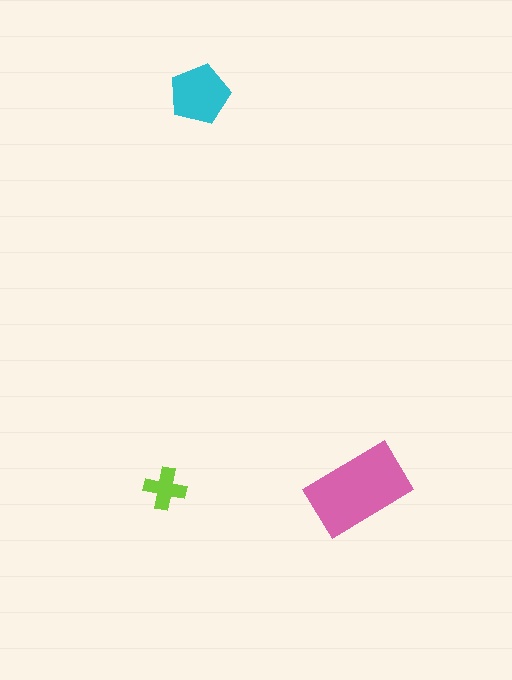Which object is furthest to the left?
The lime cross is leftmost.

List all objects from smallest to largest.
The lime cross, the cyan pentagon, the pink rectangle.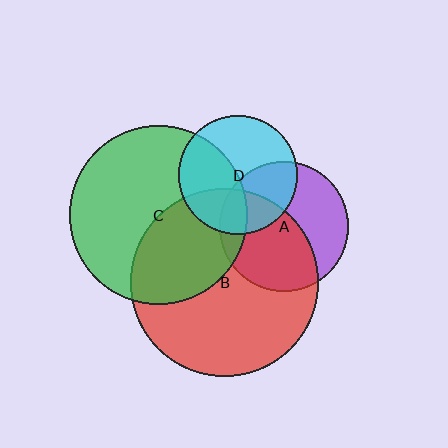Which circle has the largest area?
Circle B (red).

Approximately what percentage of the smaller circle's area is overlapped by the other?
Approximately 15%.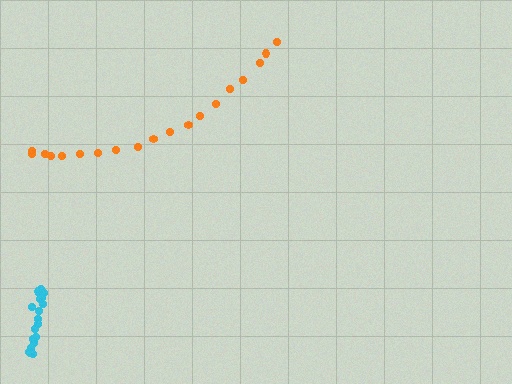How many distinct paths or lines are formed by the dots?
There are 2 distinct paths.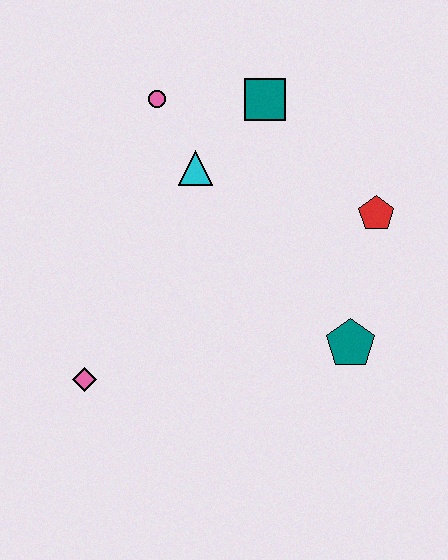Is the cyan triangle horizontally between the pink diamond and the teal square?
Yes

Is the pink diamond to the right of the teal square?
No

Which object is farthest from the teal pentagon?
The pink circle is farthest from the teal pentagon.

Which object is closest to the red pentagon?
The teal pentagon is closest to the red pentagon.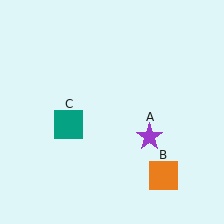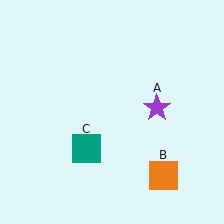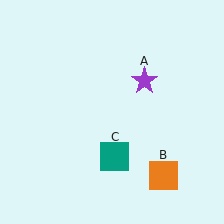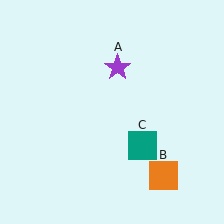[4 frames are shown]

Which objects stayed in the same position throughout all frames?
Orange square (object B) remained stationary.